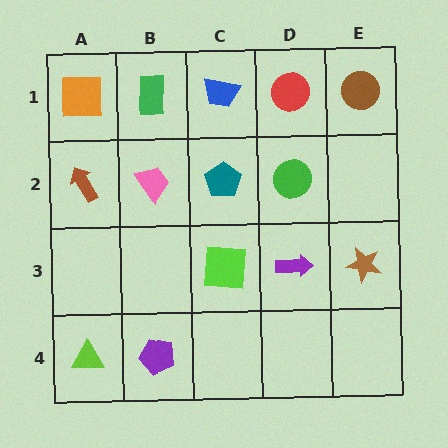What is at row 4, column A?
A lime triangle.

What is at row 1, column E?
A brown circle.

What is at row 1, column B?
A green rectangle.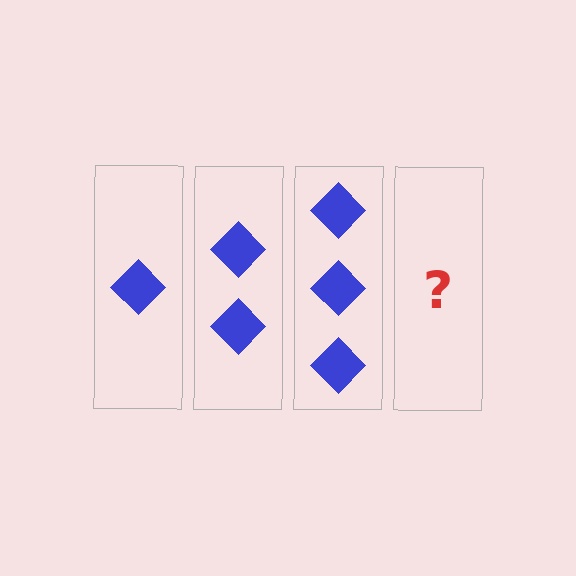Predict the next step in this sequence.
The next step is 4 diamonds.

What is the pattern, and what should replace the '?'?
The pattern is that each step adds one more diamond. The '?' should be 4 diamonds.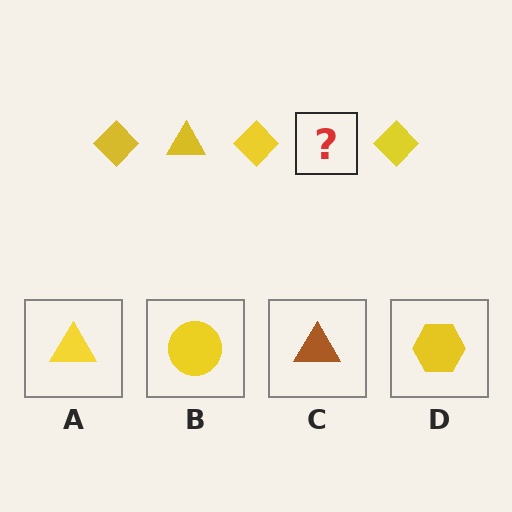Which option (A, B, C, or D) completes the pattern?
A.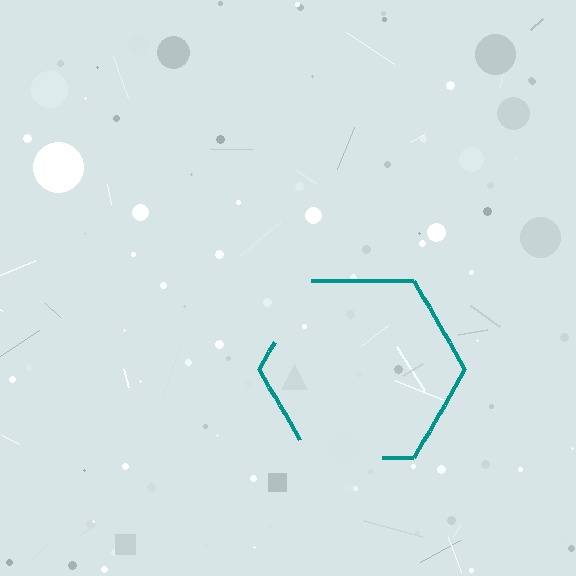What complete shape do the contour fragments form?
The contour fragments form a hexagon.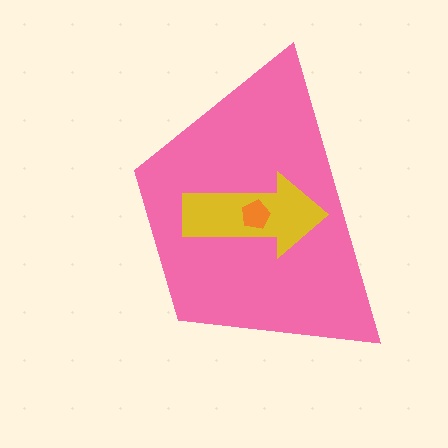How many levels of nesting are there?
3.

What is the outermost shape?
The pink trapezoid.